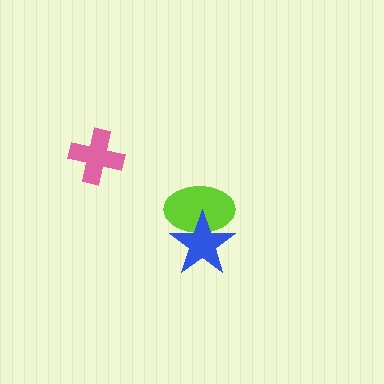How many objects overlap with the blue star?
1 object overlaps with the blue star.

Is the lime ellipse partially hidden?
Yes, it is partially covered by another shape.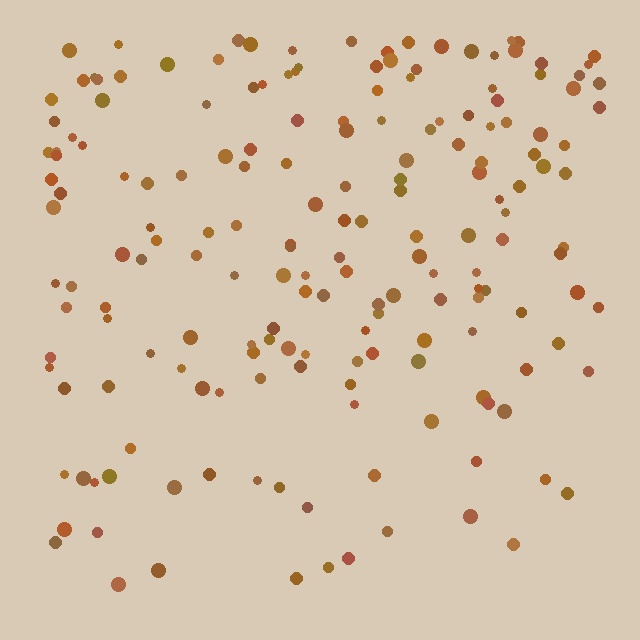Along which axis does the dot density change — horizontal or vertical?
Vertical.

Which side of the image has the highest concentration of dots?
The top.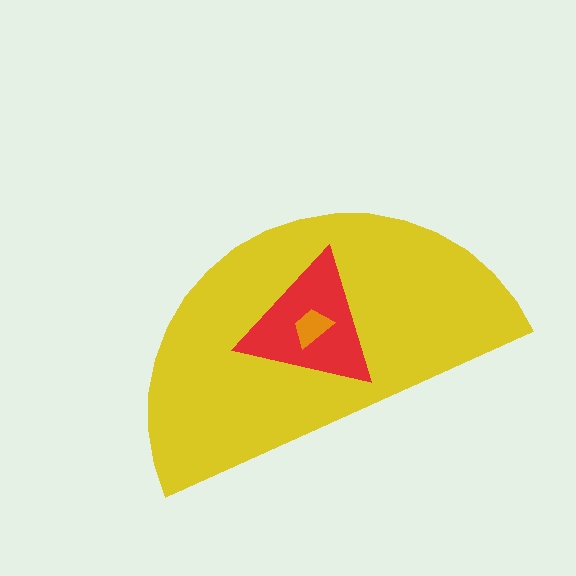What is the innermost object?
The orange trapezoid.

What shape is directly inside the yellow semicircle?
The red triangle.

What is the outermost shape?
The yellow semicircle.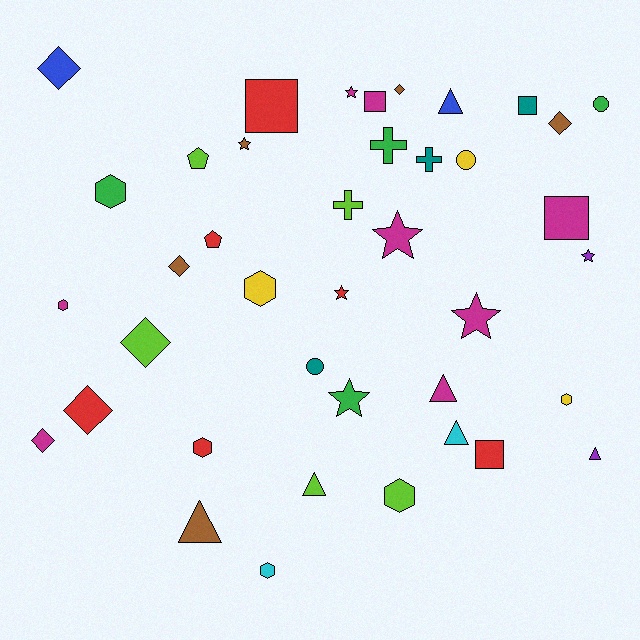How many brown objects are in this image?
There are 5 brown objects.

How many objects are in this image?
There are 40 objects.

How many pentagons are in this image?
There are 2 pentagons.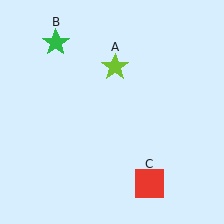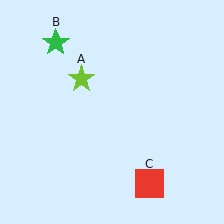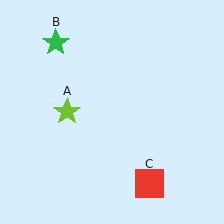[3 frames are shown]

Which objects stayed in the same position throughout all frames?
Green star (object B) and red square (object C) remained stationary.